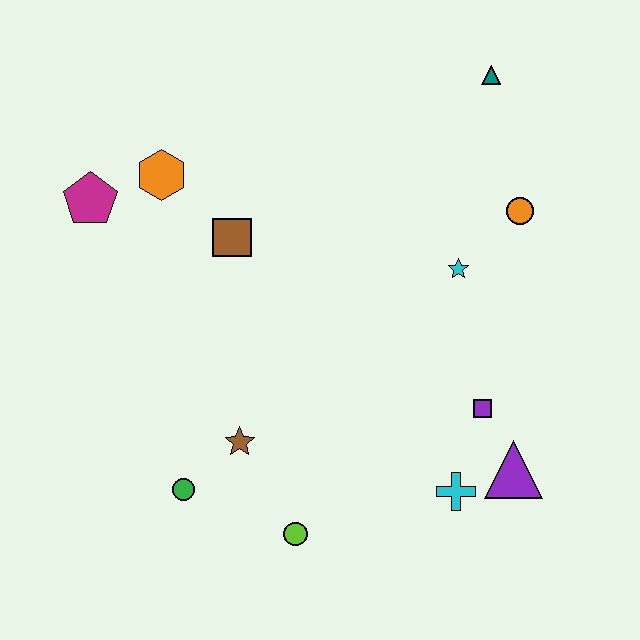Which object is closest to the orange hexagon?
The magenta pentagon is closest to the orange hexagon.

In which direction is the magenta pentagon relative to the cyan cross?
The magenta pentagon is to the left of the cyan cross.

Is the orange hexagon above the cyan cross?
Yes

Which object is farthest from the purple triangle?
The magenta pentagon is farthest from the purple triangle.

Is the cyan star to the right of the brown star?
Yes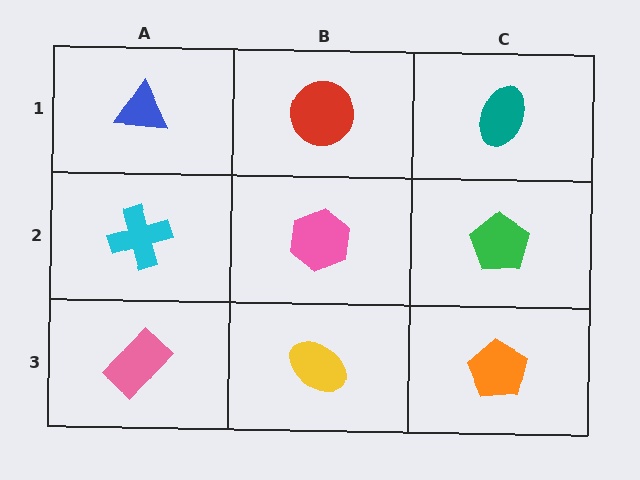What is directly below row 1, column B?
A pink hexagon.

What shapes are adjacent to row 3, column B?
A pink hexagon (row 2, column B), a pink rectangle (row 3, column A), an orange pentagon (row 3, column C).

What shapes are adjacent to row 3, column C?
A green pentagon (row 2, column C), a yellow ellipse (row 3, column B).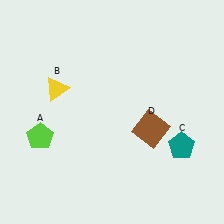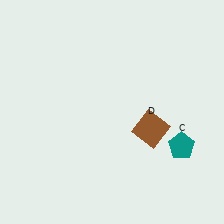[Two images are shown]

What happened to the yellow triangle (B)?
The yellow triangle (B) was removed in Image 2. It was in the top-left area of Image 1.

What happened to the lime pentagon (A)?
The lime pentagon (A) was removed in Image 2. It was in the bottom-left area of Image 1.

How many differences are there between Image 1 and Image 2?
There are 2 differences between the two images.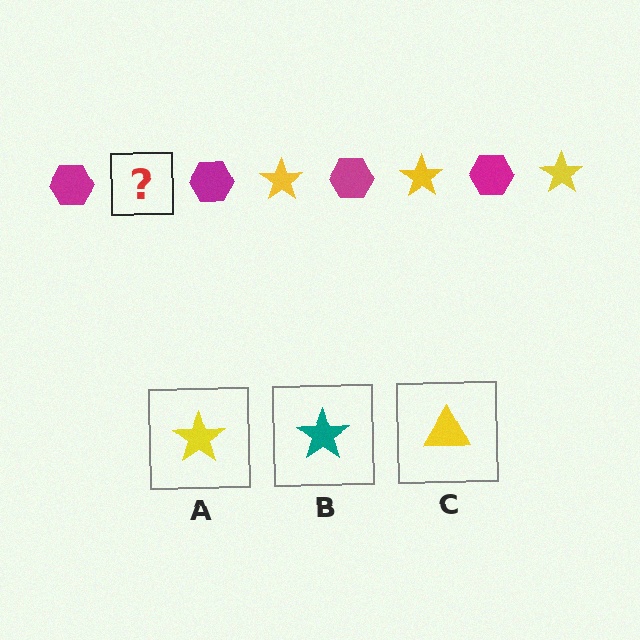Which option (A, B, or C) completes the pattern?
A.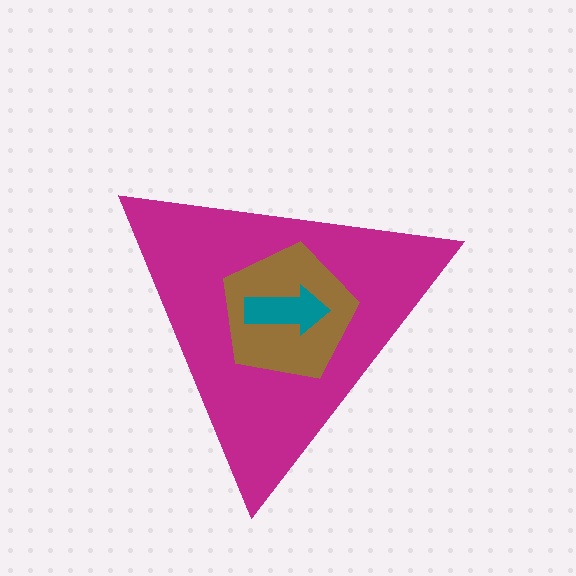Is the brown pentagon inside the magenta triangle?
Yes.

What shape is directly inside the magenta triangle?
The brown pentagon.